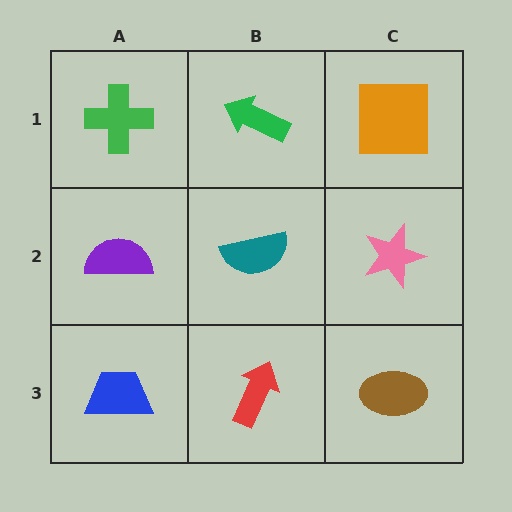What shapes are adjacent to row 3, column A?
A purple semicircle (row 2, column A), a red arrow (row 3, column B).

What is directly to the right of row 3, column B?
A brown ellipse.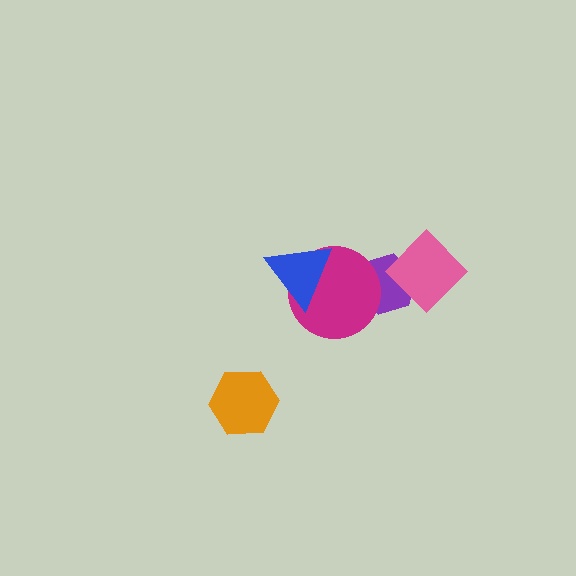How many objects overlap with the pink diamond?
1 object overlaps with the pink diamond.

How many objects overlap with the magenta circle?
2 objects overlap with the magenta circle.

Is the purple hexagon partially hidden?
Yes, it is partially covered by another shape.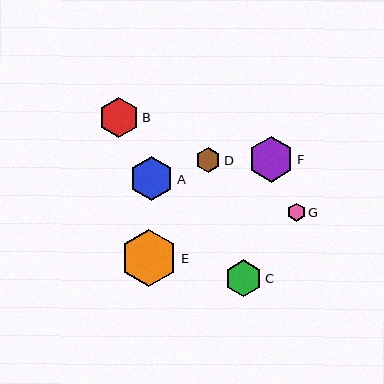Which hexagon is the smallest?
Hexagon G is the smallest with a size of approximately 18 pixels.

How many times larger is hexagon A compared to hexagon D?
Hexagon A is approximately 1.8 times the size of hexagon D.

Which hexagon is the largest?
Hexagon E is the largest with a size of approximately 57 pixels.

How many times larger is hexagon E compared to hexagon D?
Hexagon E is approximately 2.3 times the size of hexagon D.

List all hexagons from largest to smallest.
From largest to smallest: E, F, A, B, C, D, G.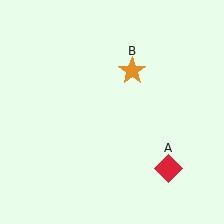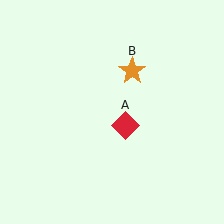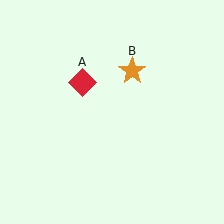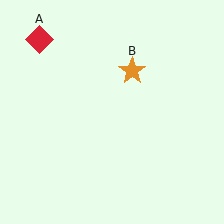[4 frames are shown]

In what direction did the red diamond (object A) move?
The red diamond (object A) moved up and to the left.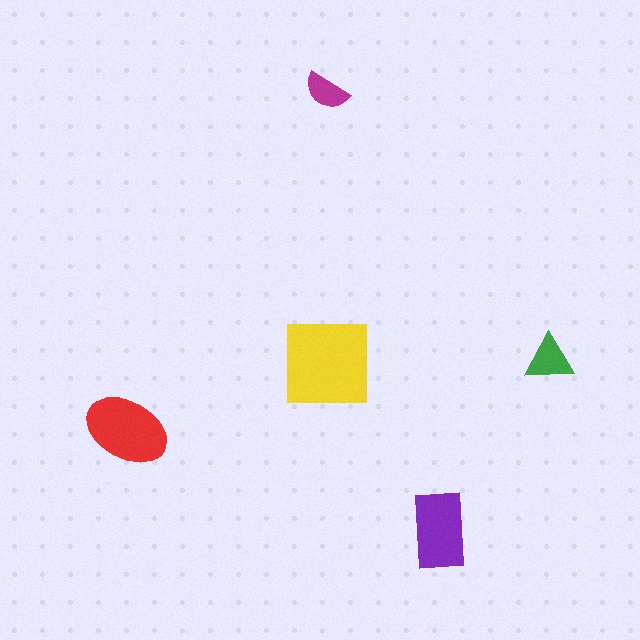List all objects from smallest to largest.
The magenta semicircle, the green triangle, the purple rectangle, the red ellipse, the yellow square.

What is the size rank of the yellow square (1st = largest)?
1st.